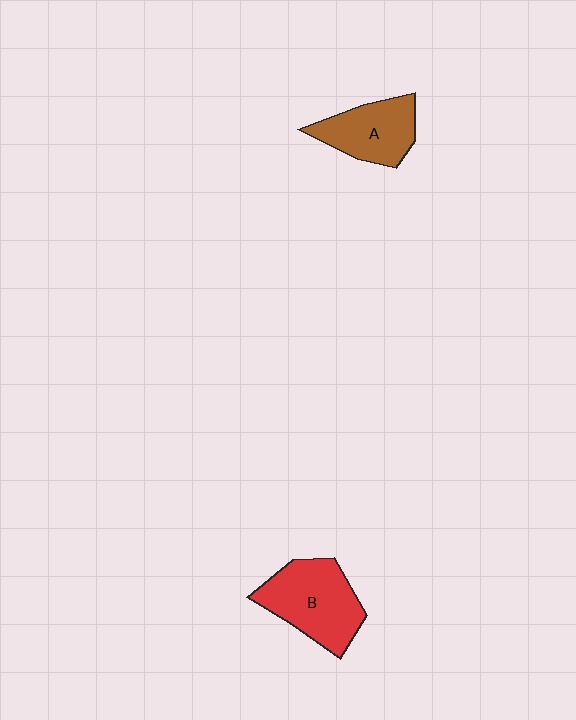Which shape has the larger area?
Shape B (red).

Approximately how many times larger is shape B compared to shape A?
Approximately 1.3 times.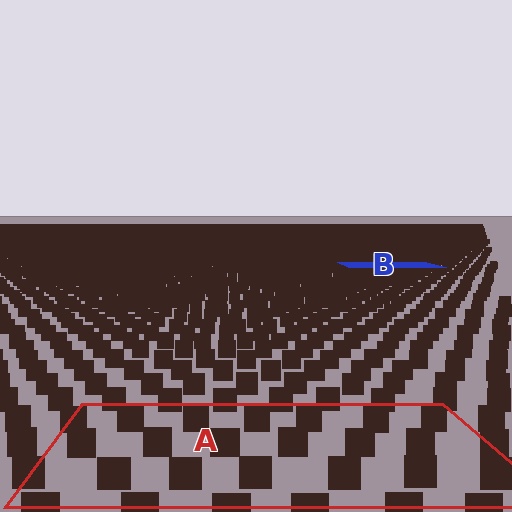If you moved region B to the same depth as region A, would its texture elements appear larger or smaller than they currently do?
They would appear larger. At a closer depth, the same texture elements are projected at a bigger on-screen size.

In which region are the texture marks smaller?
The texture marks are smaller in region B, because it is farther away.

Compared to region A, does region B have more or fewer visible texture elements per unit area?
Region B has more texture elements per unit area — they are packed more densely because it is farther away.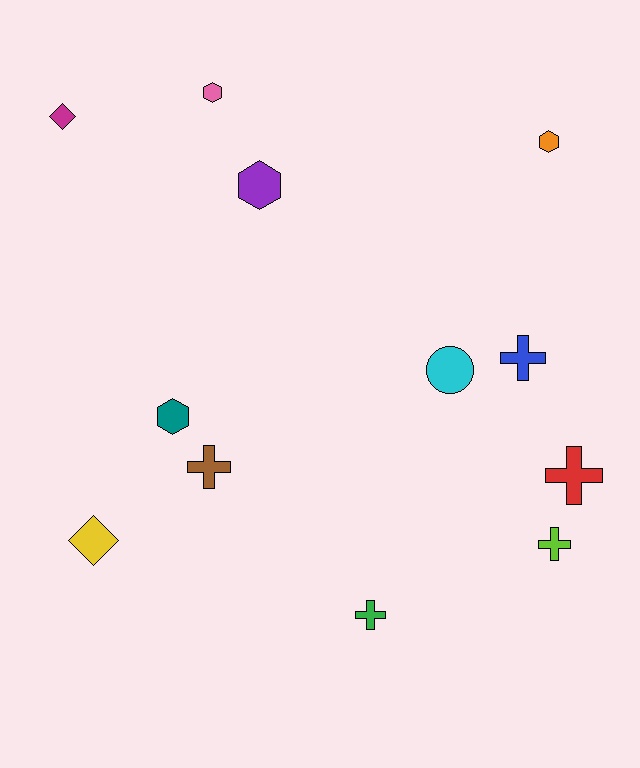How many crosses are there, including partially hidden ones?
There are 5 crosses.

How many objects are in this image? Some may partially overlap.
There are 12 objects.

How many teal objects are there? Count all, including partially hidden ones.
There is 1 teal object.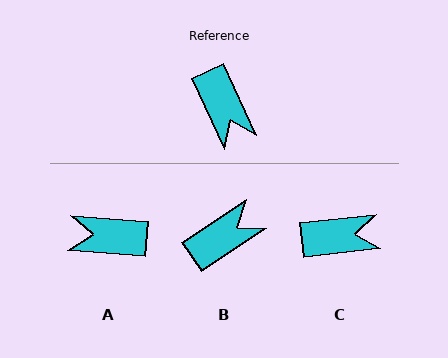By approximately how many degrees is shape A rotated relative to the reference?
Approximately 119 degrees clockwise.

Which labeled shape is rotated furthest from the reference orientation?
A, about 119 degrees away.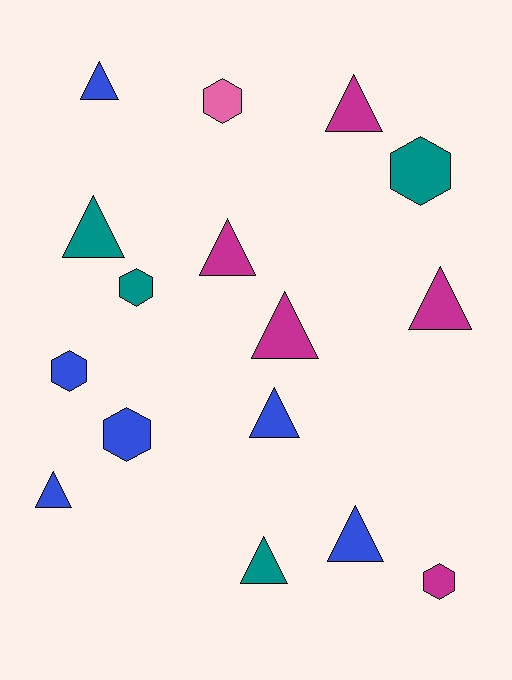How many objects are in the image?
There are 16 objects.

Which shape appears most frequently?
Triangle, with 10 objects.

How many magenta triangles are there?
There are 4 magenta triangles.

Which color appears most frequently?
Blue, with 6 objects.